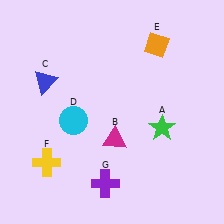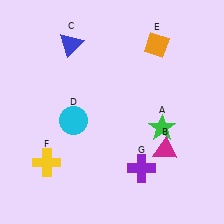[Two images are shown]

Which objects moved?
The objects that moved are: the magenta triangle (B), the blue triangle (C), the purple cross (G).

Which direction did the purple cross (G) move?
The purple cross (G) moved right.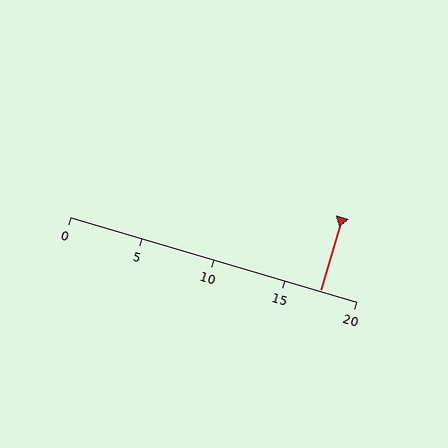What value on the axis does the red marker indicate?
The marker indicates approximately 17.5.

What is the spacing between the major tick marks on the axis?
The major ticks are spaced 5 apart.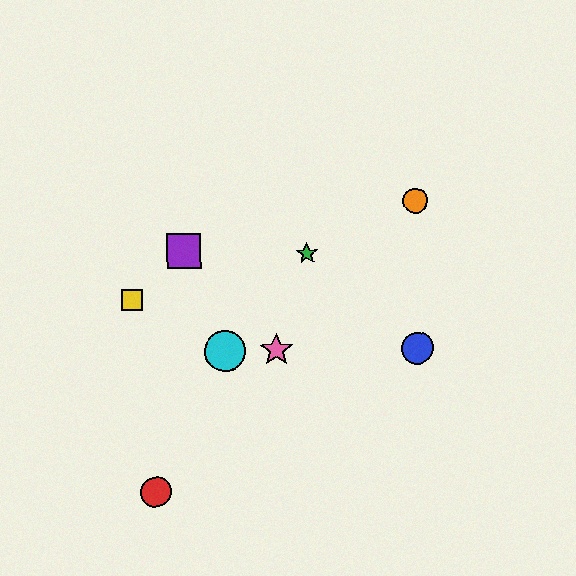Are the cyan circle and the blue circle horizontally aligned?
Yes, both are at y≈351.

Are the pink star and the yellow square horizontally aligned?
No, the pink star is at y≈350 and the yellow square is at y≈300.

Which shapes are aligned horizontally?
The blue circle, the cyan circle, the pink star are aligned horizontally.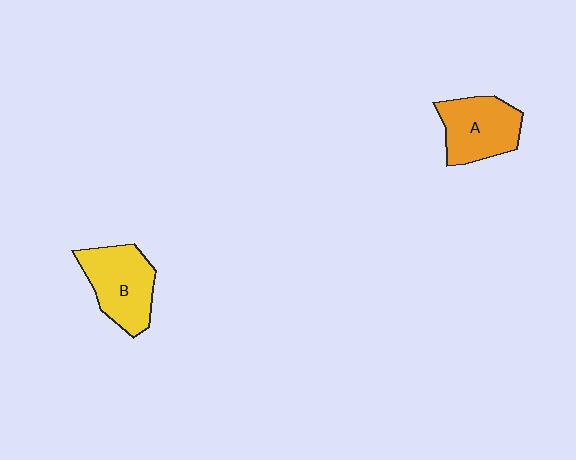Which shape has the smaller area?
Shape A (orange).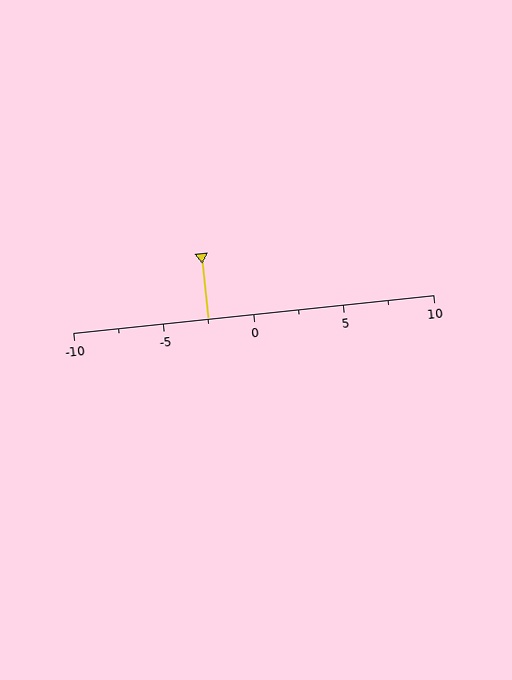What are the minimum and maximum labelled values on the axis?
The axis runs from -10 to 10.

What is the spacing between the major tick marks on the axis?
The major ticks are spaced 5 apart.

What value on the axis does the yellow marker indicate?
The marker indicates approximately -2.5.